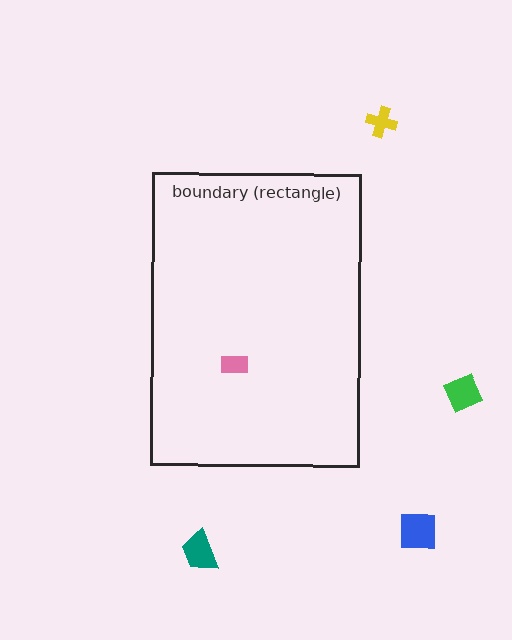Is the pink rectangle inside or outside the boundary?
Inside.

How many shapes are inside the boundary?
1 inside, 4 outside.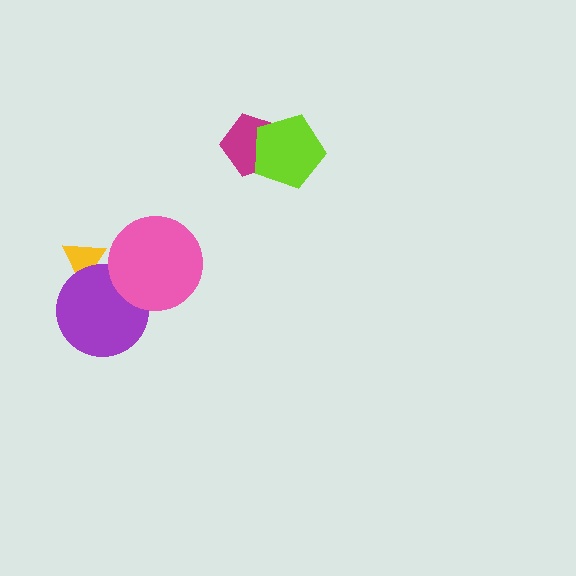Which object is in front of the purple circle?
The pink circle is in front of the purple circle.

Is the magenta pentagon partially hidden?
Yes, it is partially covered by another shape.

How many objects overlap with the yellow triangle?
1 object overlaps with the yellow triangle.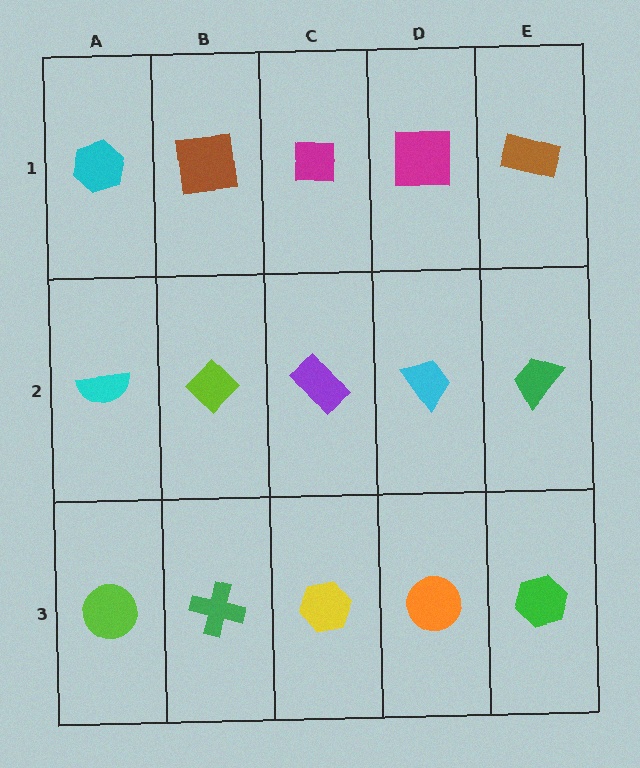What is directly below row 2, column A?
A lime circle.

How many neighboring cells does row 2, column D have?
4.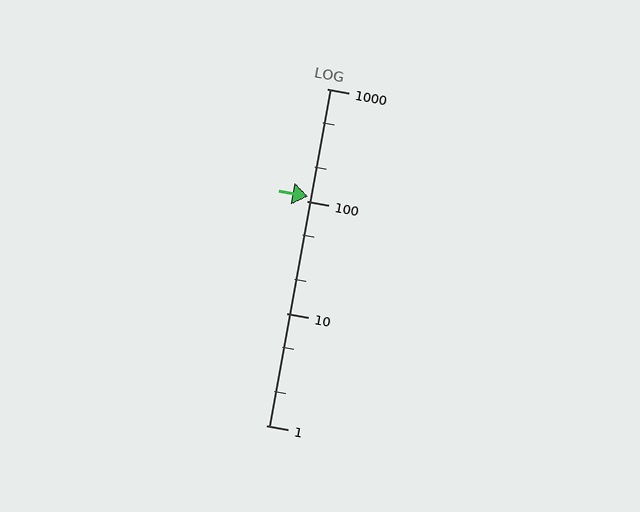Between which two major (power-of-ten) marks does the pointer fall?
The pointer is between 100 and 1000.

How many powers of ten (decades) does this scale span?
The scale spans 3 decades, from 1 to 1000.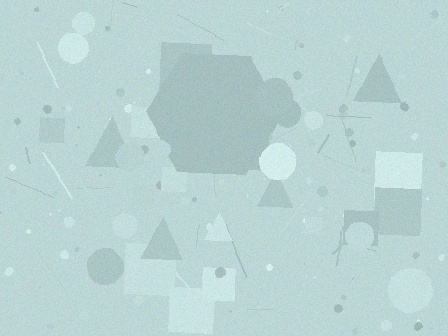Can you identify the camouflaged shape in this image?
The camouflaged shape is a hexagon.